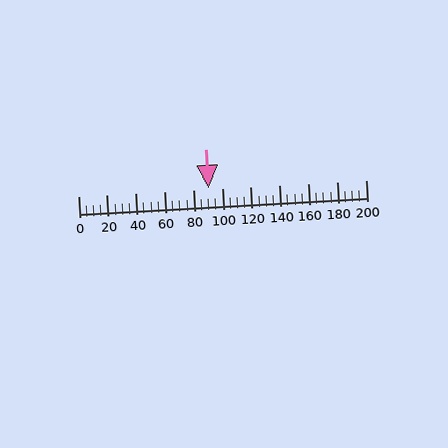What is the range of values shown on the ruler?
The ruler shows values from 0 to 200.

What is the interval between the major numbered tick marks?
The major tick marks are spaced 20 units apart.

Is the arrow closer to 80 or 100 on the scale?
The arrow is closer to 100.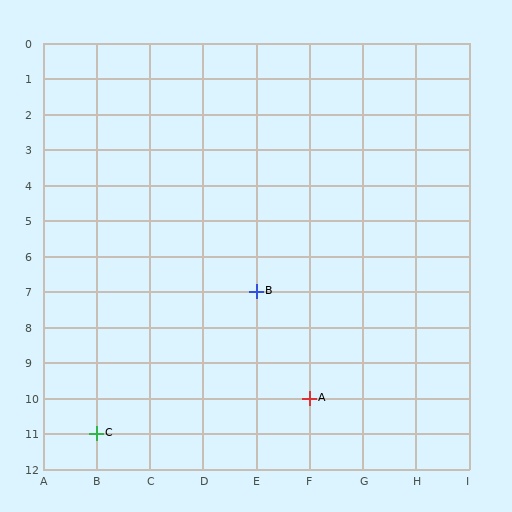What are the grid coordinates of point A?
Point A is at grid coordinates (F, 10).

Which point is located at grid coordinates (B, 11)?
Point C is at (B, 11).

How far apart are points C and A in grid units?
Points C and A are 4 columns and 1 row apart (about 4.1 grid units diagonally).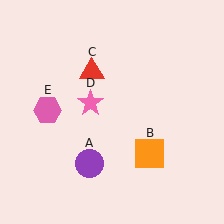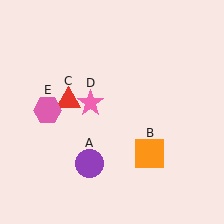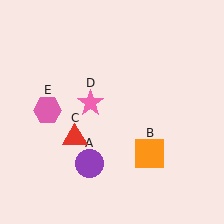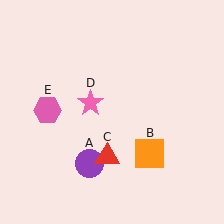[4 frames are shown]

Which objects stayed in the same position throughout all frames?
Purple circle (object A) and orange square (object B) and pink star (object D) and pink hexagon (object E) remained stationary.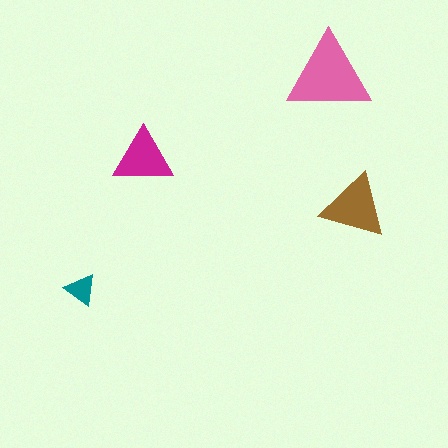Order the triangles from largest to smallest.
the pink one, the brown one, the magenta one, the teal one.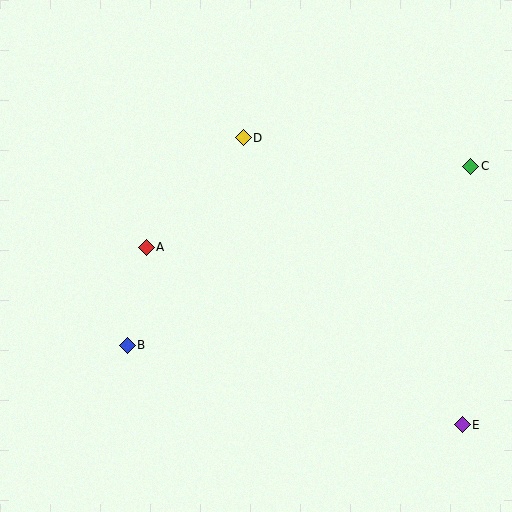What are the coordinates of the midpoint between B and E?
The midpoint between B and E is at (295, 385).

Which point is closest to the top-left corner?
Point D is closest to the top-left corner.